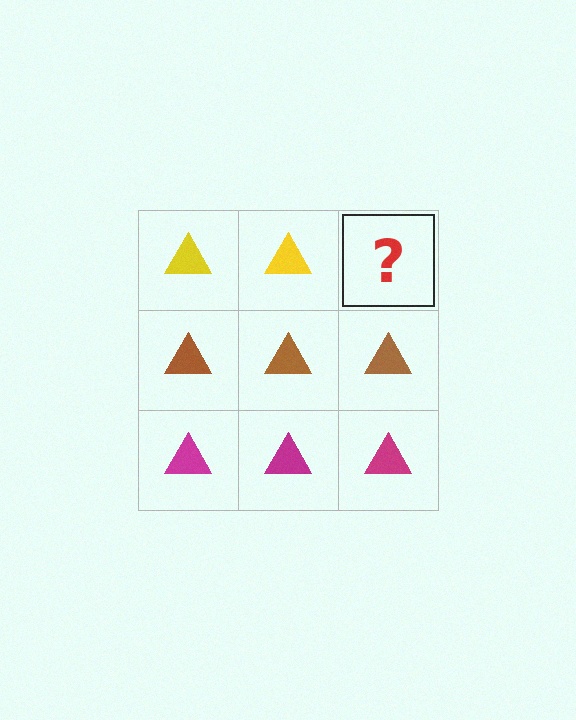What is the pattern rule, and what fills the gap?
The rule is that each row has a consistent color. The gap should be filled with a yellow triangle.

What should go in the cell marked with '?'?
The missing cell should contain a yellow triangle.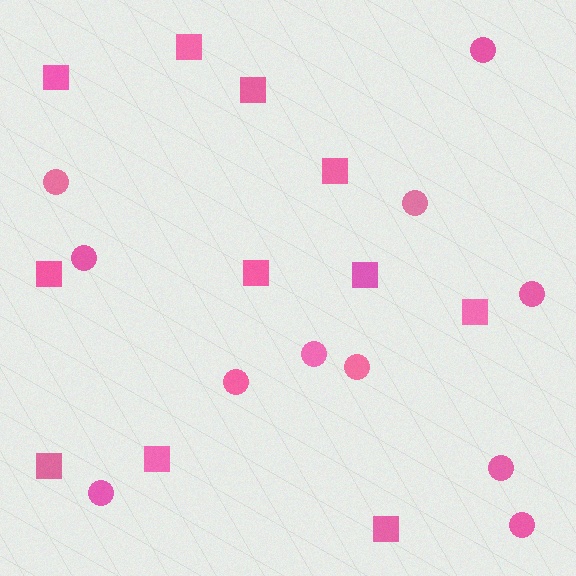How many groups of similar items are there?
There are 2 groups: one group of squares (11) and one group of circles (11).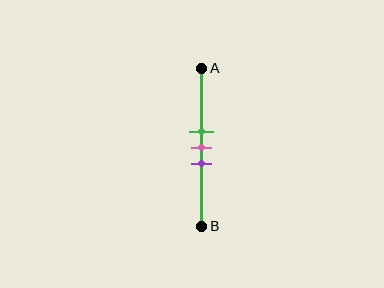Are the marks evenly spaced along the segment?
Yes, the marks are approximately evenly spaced.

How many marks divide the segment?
There are 3 marks dividing the segment.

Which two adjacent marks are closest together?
The green and pink marks are the closest adjacent pair.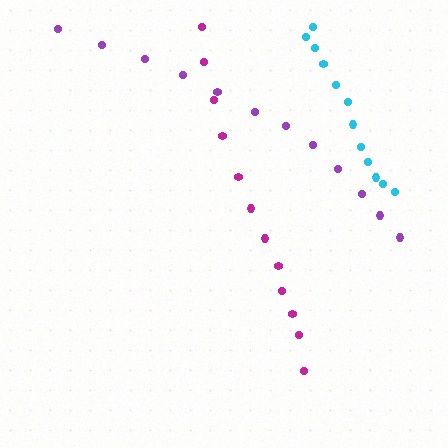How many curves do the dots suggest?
There are 3 distinct paths.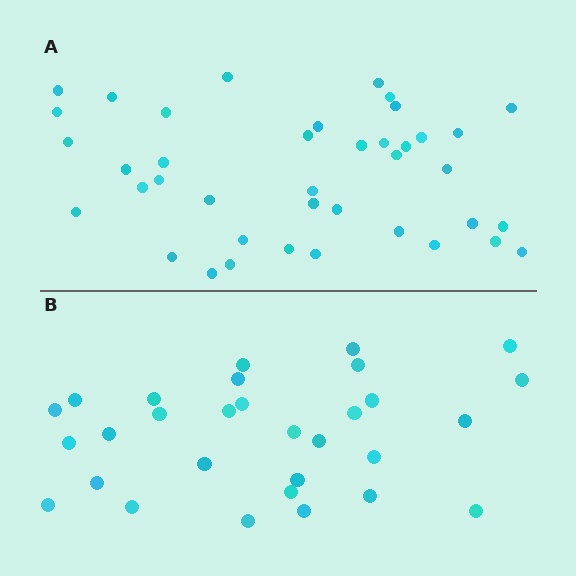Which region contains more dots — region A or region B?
Region A (the top region) has more dots.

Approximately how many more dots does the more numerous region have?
Region A has roughly 10 or so more dots than region B.